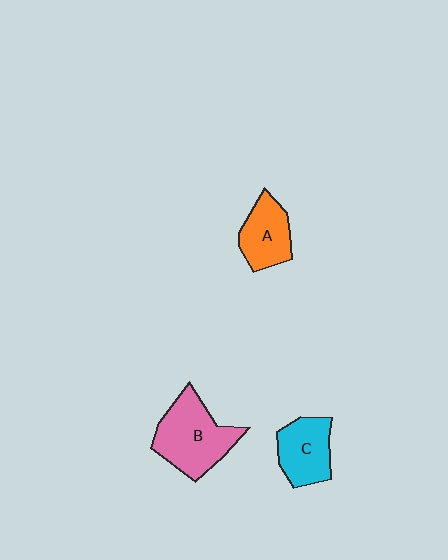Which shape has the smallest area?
Shape A (orange).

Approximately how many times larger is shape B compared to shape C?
Approximately 1.4 times.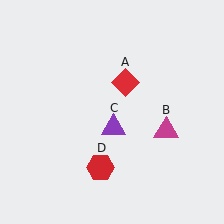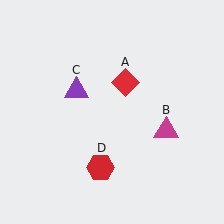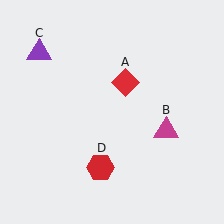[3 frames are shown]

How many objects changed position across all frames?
1 object changed position: purple triangle (object C).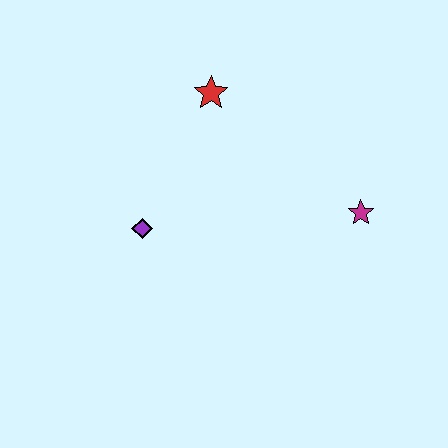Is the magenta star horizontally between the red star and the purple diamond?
No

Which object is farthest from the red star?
The magenta star is farthest from the red star.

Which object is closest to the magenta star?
The red star is closest to the magenta star.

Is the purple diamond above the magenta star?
No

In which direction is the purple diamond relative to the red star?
The purple diamond is below the red star.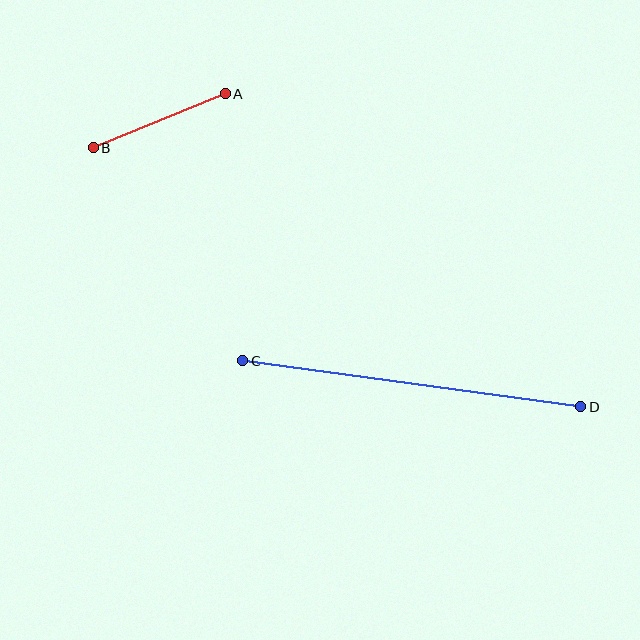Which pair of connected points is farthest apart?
Points C and D are farthest apart.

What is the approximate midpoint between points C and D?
The midpoint is at approximately (412, 384) pixels.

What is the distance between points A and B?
The distance is approximately 143 pixels.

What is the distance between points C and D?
The distance is approximately 341 pixels.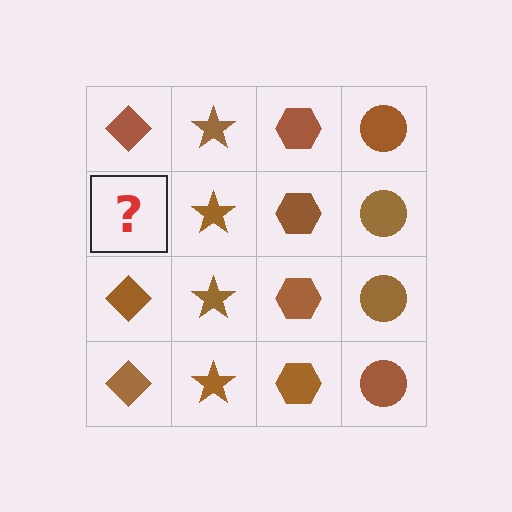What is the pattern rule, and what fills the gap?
The rule is that each column has a consistent shape. The gap should be filled with a brown diamond.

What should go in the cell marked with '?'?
The missing cell should contain a brown diamond.